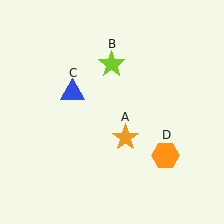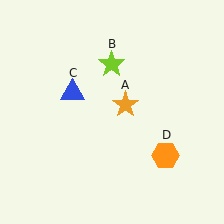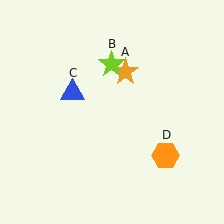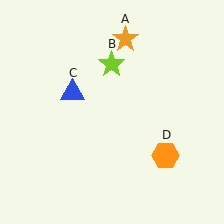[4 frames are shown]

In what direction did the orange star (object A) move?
The orange star (object A) moved up.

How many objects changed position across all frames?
1 object changed position: orange star (object A).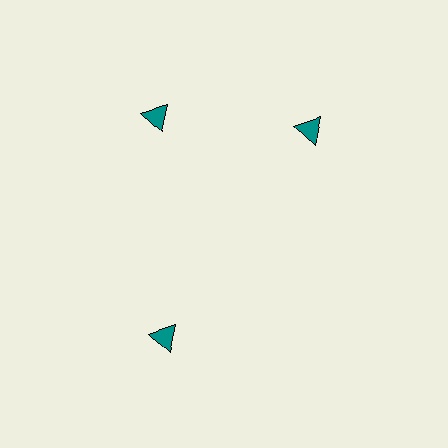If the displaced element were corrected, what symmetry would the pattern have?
It would have 3-fold rotational symmetry — the pattern would map onto itself every 120 degrees.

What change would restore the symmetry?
The symmetry would be restored by rotating it back into even spacing with its neighbors so that all 3 triangles sit at equal angles and equal distance from the center.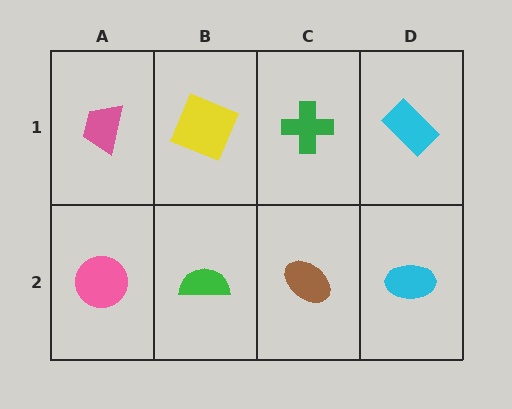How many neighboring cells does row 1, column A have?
2.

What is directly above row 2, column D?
A cyan rectangle.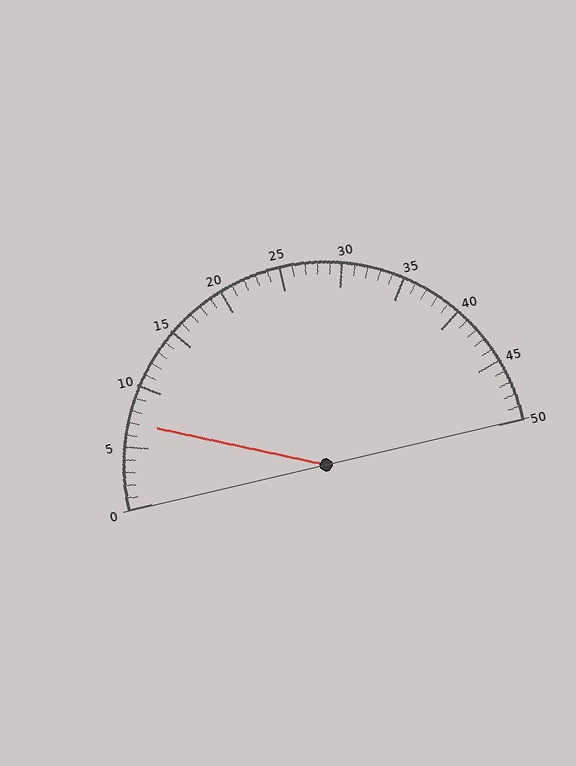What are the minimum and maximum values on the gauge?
The gauge ranges from 0 to 50.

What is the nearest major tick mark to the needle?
The nearest major tick mark is 5.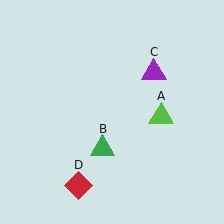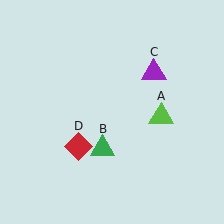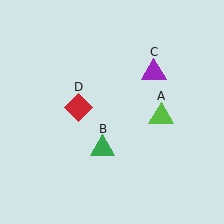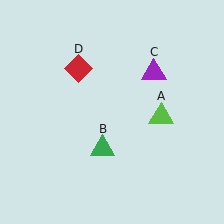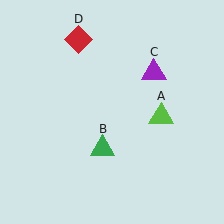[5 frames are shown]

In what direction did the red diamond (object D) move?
The red diamond (object D) moved up.